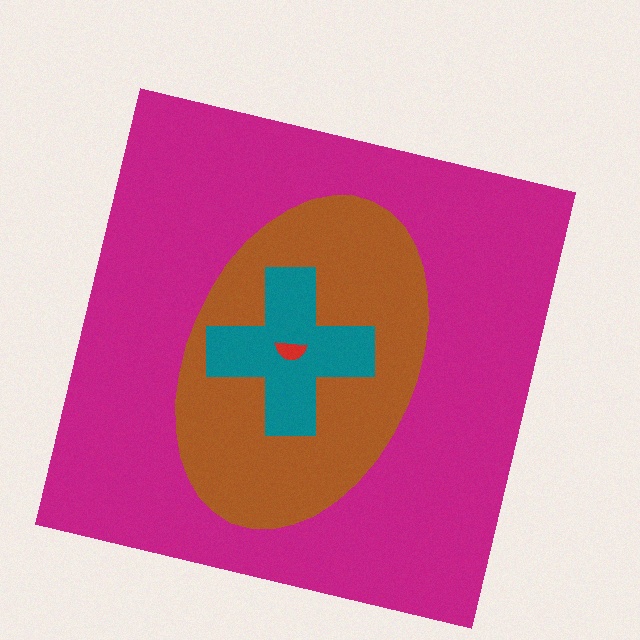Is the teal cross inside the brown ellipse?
Yes.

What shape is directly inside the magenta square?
The brown ellipse.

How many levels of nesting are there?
4.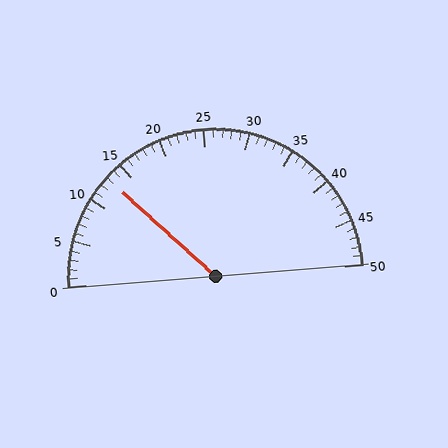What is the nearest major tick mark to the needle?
The nearest major tick mark is 15.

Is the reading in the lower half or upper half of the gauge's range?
The reading is in the lower half of the range (0 to 50).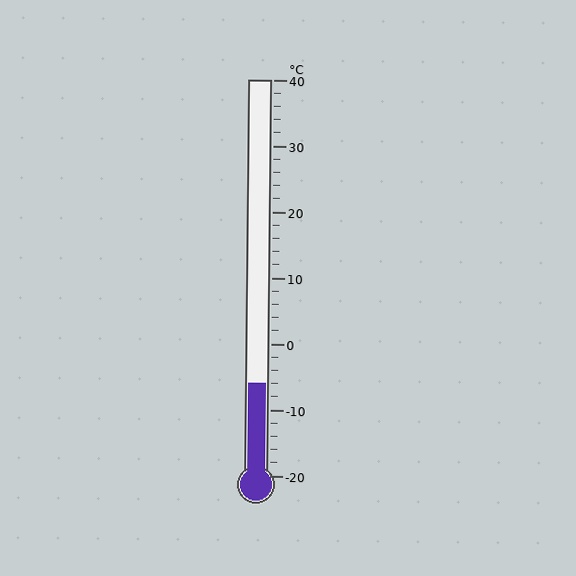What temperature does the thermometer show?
The thermometer shows approximately -6°C.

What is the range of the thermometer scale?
The thermometer scale ranges from -20°C to 40°C.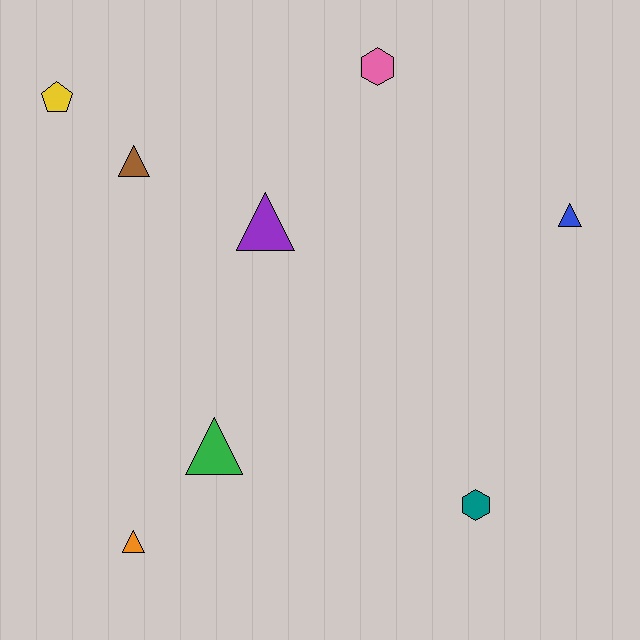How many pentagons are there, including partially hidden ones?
There is 1 pentagon.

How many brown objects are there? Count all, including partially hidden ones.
There is 1 brown object.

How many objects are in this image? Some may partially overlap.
There are 8 objects.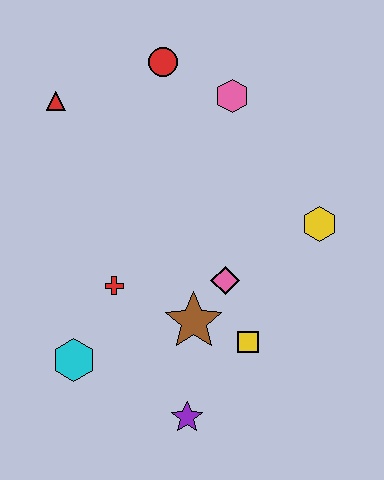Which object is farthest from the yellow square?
The red triangle is farthest from the yellow square.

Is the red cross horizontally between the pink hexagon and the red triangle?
Yes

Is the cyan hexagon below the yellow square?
Yes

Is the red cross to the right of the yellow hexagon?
No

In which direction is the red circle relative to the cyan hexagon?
The red circle is above the cyan hexagon.